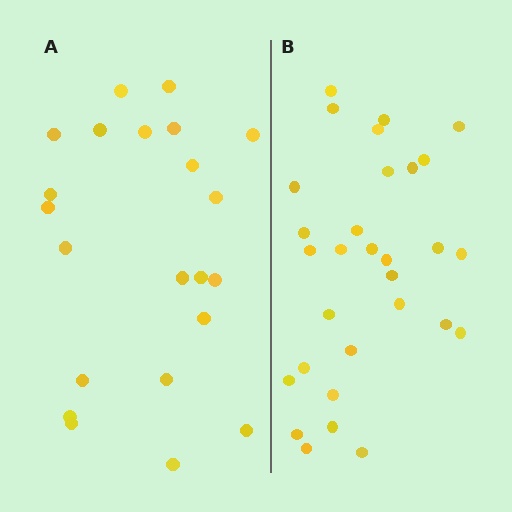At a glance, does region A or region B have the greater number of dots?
Region B (the right region) has more dots.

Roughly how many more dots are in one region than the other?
Region B has roughly 8 or so more dots than region A.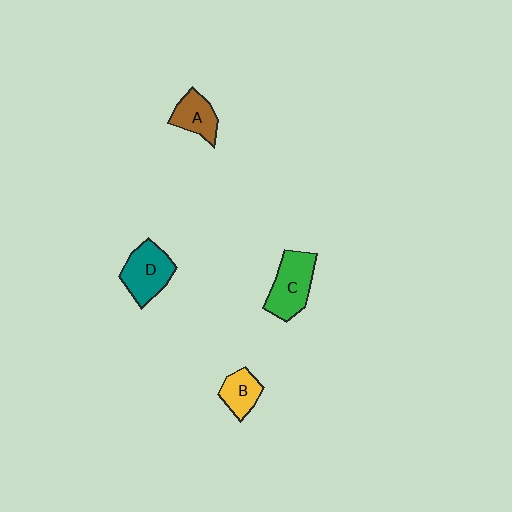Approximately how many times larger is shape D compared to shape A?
Approximately 1.4 times.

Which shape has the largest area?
Shape C (green).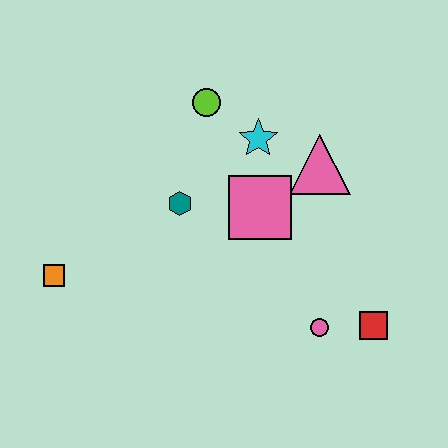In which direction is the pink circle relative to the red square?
The pink circle is to the left of the red square.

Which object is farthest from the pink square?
The orange square is farthest from the pink square.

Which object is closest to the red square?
The pink circle is closest to the red square.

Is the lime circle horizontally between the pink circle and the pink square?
No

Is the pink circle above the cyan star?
No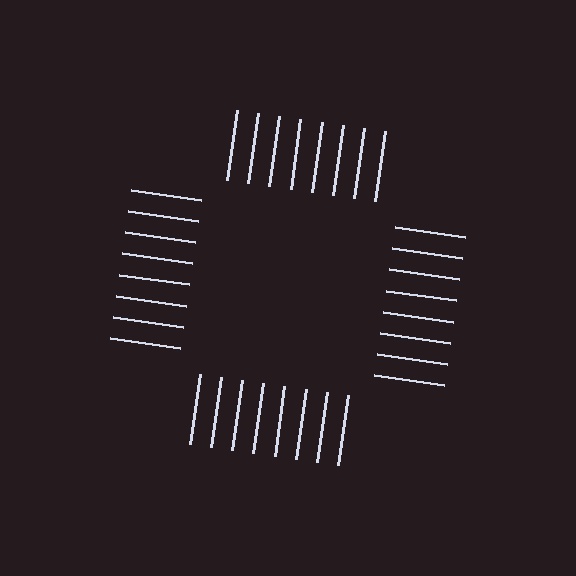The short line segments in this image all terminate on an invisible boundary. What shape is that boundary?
An illusory square — the line segments terminate on its edges but no continuous stroke is drawn.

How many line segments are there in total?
32 — 8 along each of the 4 edges.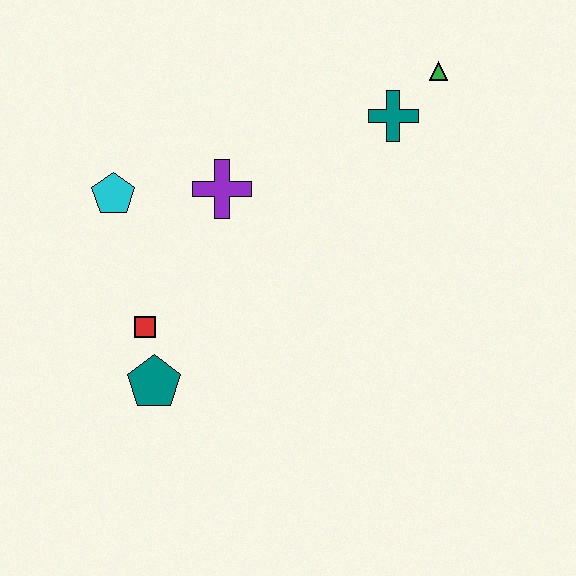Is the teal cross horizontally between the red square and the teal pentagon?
No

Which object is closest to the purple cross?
The cyan pentagon is closest to the purple cross.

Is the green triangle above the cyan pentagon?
Yes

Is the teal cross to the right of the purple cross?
Yes